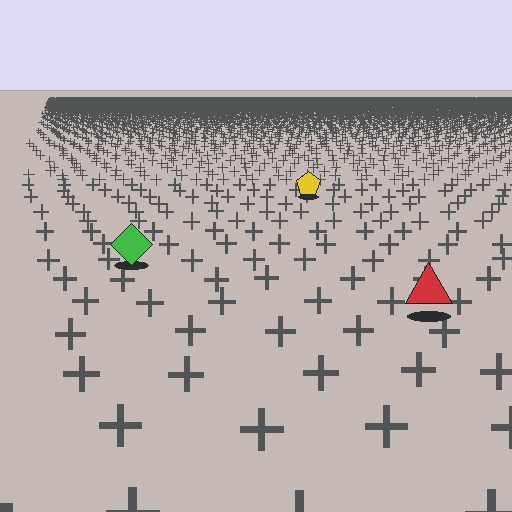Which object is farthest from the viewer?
The yellow pentagon is farthest from the viewer. It appears smaller and the ground texture around it is denser.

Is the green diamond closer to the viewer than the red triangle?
No. The red triangle is closer — you can tell from the texture gradient: the ground texture is coarser near it.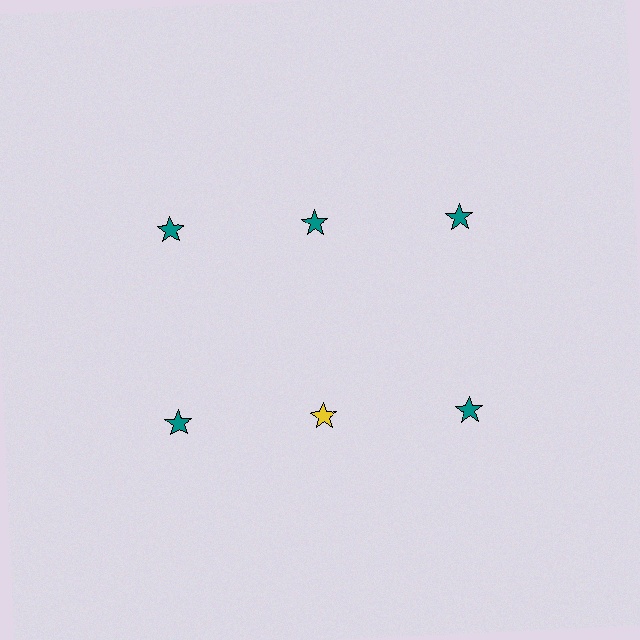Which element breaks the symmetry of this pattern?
The yellow star in the second row, second from left column breaks the symmetry. All other shapes are teal stars.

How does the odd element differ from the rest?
It has a different color: yellow instead of teal.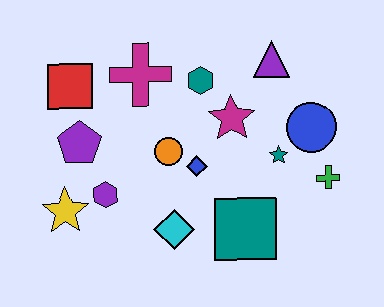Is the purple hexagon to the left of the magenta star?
Yes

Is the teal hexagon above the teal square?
Yes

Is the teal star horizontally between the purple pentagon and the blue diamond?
No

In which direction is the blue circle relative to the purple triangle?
The blue circle is below the purple triangle.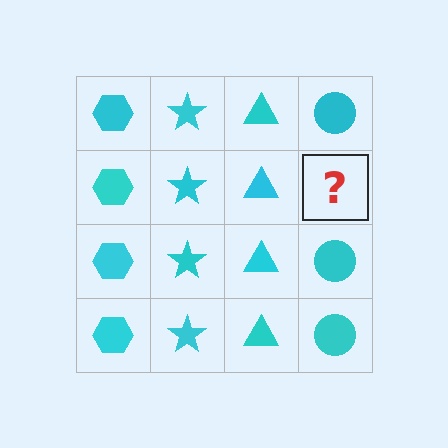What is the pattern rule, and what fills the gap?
The rule is that each column has a consistent shape. The gap should be filled with a cyan circle.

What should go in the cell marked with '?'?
The missing cell should contain a cyan circle.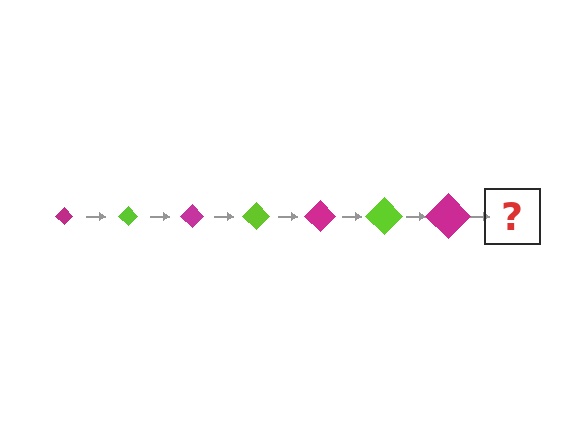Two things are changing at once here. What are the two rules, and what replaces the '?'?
The two rules are that the diamond grows larger each step and the color cycles through magenta and lime. The '?' should be a lime diamond, larger than the previous one.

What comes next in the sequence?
The next element should be a lime diamond, larger than the previous one.